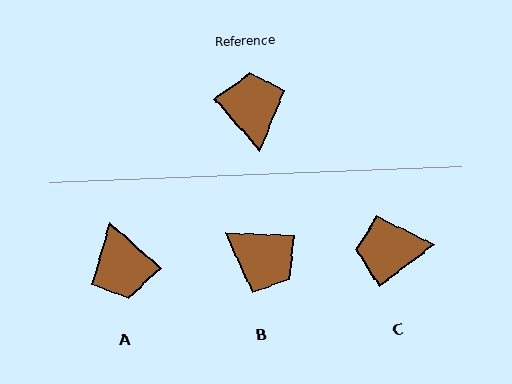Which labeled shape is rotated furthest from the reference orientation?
A, about 174 degrees away.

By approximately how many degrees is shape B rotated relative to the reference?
Approximately 133 degrees clockwise.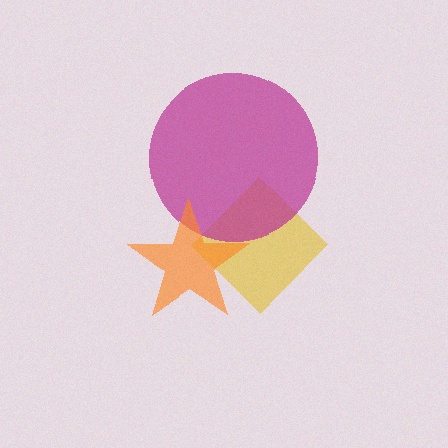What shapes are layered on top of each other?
The layered shapes are: a yellow diamond, a magenta circle, an orange star.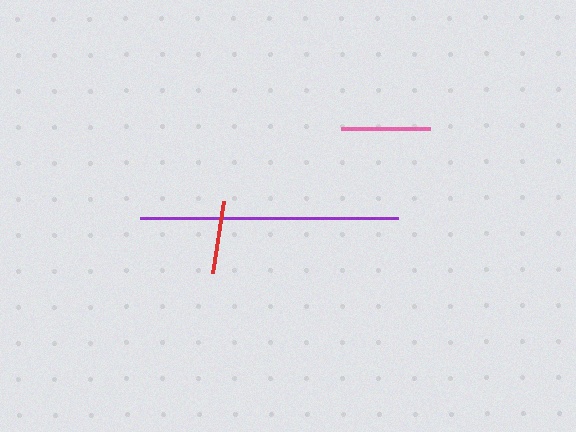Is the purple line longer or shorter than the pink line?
The purple line is longer than the pink line.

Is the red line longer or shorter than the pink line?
The pink line is longer than the red line.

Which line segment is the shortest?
The red line is the shortest at approximately 73 pixels.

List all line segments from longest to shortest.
From longest to shortest: purple, pink, red.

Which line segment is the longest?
The purple line is the longest at approximately 258 pixels.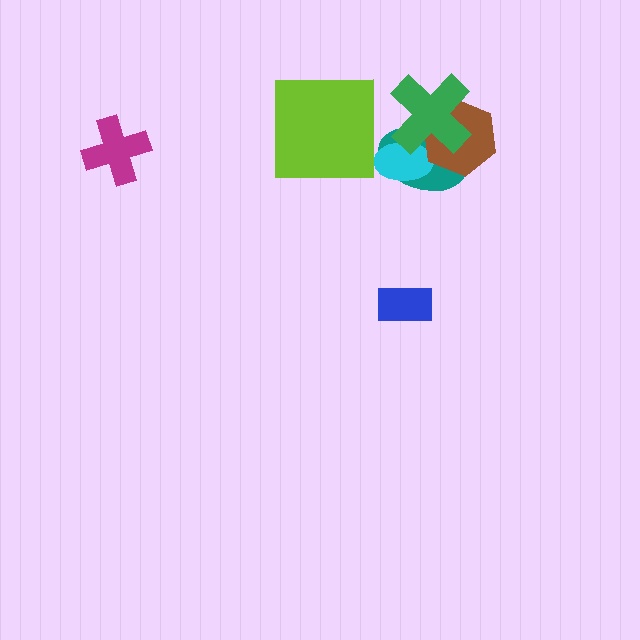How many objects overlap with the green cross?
3 objects overlap with the green cross.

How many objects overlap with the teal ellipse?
3 objects overlap with the teal ellipse.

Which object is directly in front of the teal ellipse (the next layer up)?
The cyan ellipse is directly in front of the teal ellipse.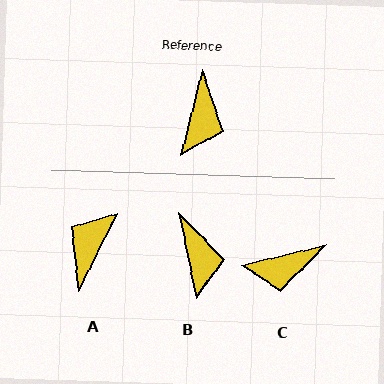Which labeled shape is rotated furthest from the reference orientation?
A, about 167 degrees away.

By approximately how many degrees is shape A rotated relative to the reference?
Approximately 167 degrees counter-clockwise.